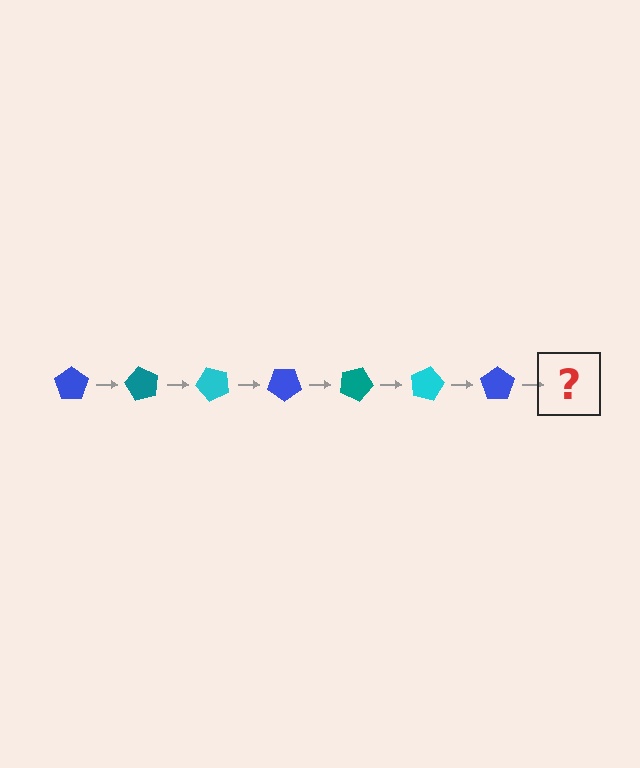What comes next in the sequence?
The next element should be a teal pentagon, rotated 420 degrees from the start.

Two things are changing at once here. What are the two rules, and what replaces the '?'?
The two rules are that it rotates 60 degrees each step and the color cycles through blue, teal, and cyan. The '?' should be a teal pentagon, rotated 420 degrees from the start.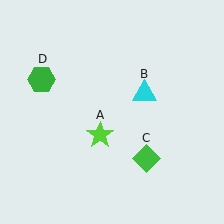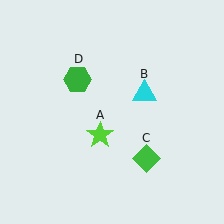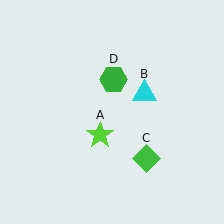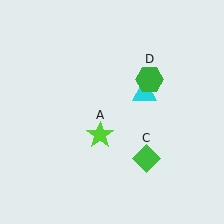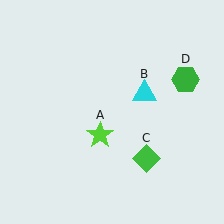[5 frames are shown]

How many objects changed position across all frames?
1 object changed position: green hexagon (object D).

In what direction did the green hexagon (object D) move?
The green hexagon (object D) moved right.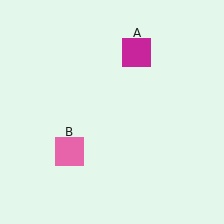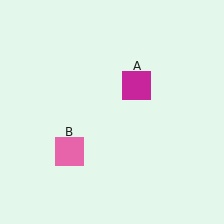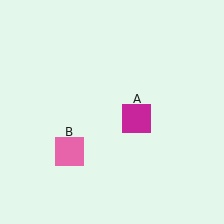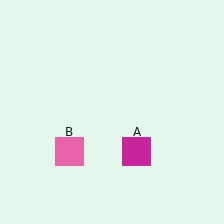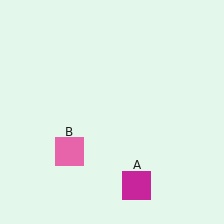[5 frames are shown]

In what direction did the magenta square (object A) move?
The magenta square (object A) moved down.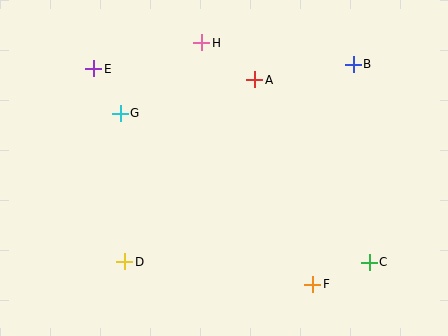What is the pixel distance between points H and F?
The distance between H and F is 266 pixels.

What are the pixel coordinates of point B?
Point B is at (353, 64).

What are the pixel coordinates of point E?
Point E is at (94, 69).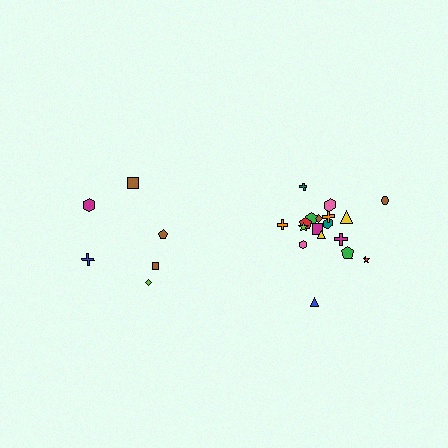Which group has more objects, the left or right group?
The right group.